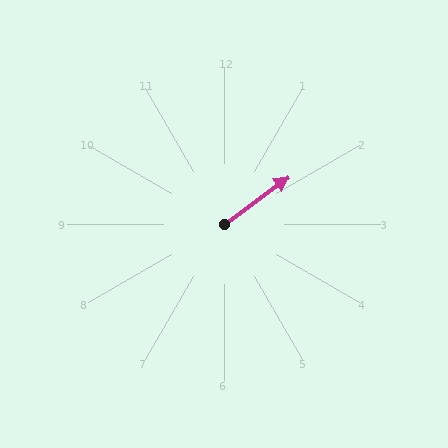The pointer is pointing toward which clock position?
Roughly 2 o'clock.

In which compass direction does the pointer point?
Northeast.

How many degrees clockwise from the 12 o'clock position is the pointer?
Approximately 53 degrees.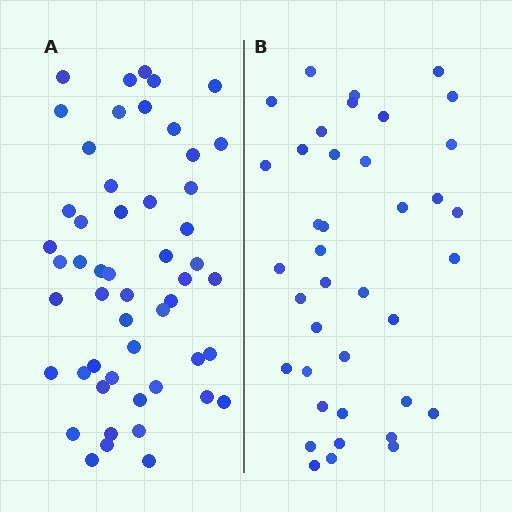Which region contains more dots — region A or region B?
Region A (the left region) has more dots.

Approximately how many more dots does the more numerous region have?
Region A has approximately 15 more dots than region B.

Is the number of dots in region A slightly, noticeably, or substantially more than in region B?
Region A has noticeably more, but not dramatically so. The ratio is roughly 1.3 to 1.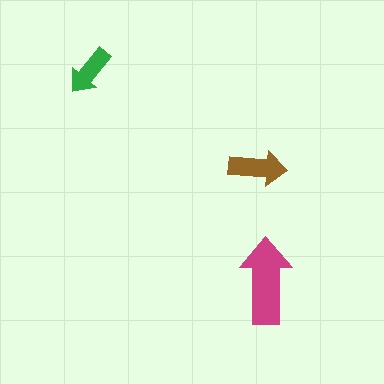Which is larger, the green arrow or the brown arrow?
The brown one.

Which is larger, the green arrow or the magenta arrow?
The magenta one.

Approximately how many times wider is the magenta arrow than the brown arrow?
About 1.5 times wider.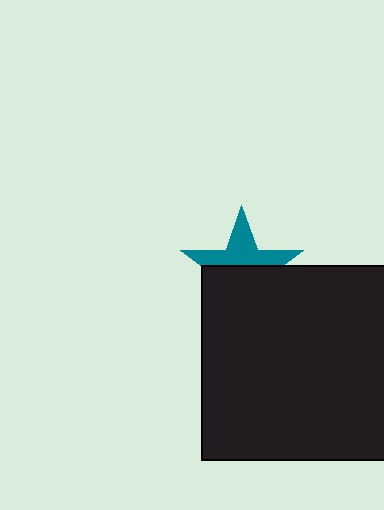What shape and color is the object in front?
The object in front is a black rectangle.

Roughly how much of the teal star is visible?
About half of it is visible (roughly 47%).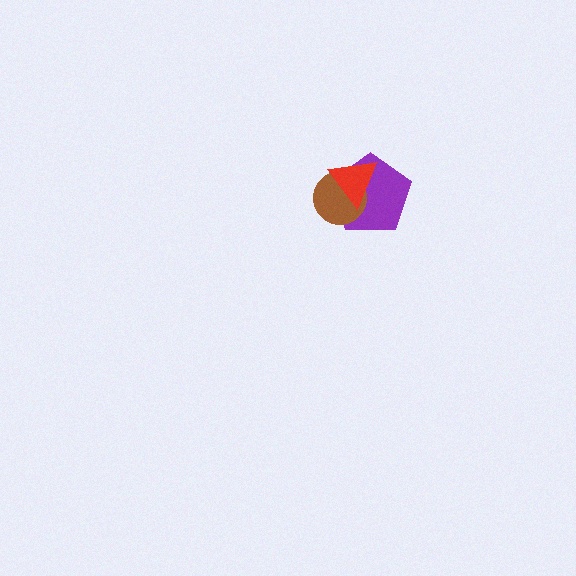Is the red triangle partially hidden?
No, no other shape covers it.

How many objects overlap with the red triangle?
2 objects overlap with the red triangle.